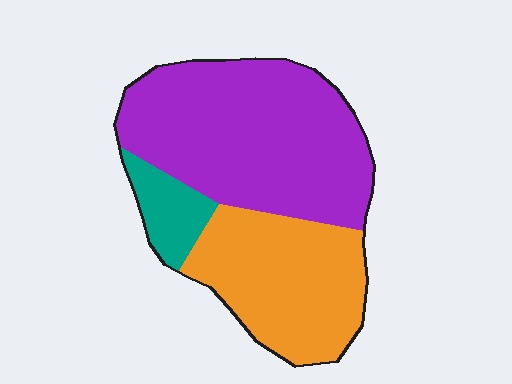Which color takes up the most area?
Purple, at roughly 55%.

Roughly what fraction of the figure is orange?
Orange covers around 35% of the figure.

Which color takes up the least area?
Teal, at roughly 10%.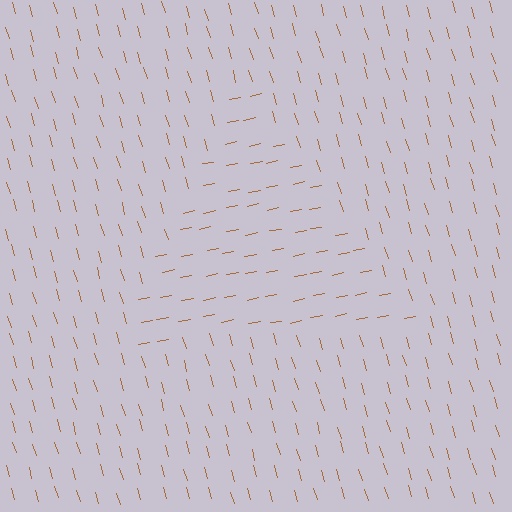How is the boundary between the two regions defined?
The boundary is defined purely by a change in line orientation (approximately 84 degrees difference). All lines are the same color and thickness.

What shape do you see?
I see a triangle.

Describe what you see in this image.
The image is filled with small brown line segments. A triangle region in the image has lines oriented differently from the surrounding lines, creating a visible texture boundary.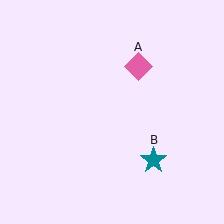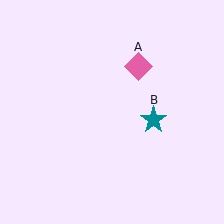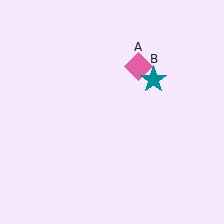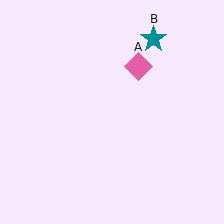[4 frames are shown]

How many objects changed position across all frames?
1 object changed position: teal star (object B).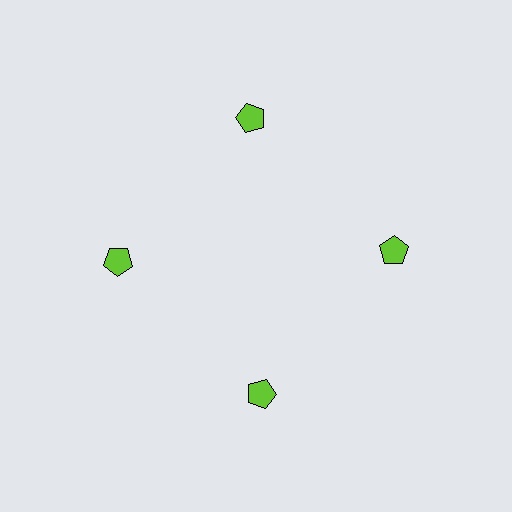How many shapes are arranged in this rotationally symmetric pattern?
There are 4 shapes, arranged in 4 groups of 1.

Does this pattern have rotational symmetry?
Yes, this pattern has 4-fold rotational symmetry. It looks the same after rotating 90 degrees around the center.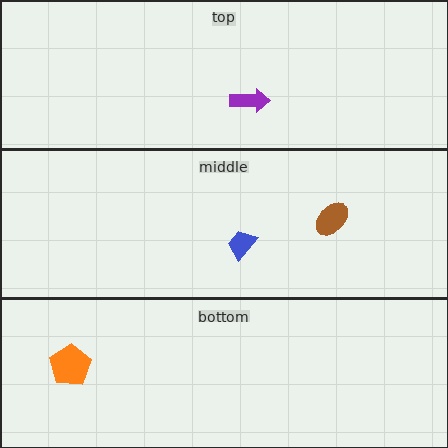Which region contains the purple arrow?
The top region.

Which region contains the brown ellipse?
The middle region.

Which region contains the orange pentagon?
The bottom region.